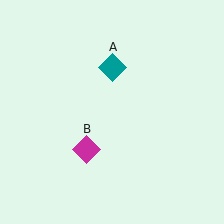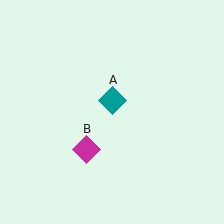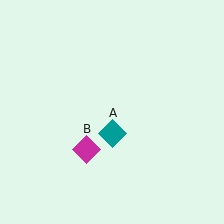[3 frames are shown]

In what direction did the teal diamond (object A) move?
The teal diamond (object A) moved down.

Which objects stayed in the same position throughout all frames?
Magenta diamond (object B) remained stationary.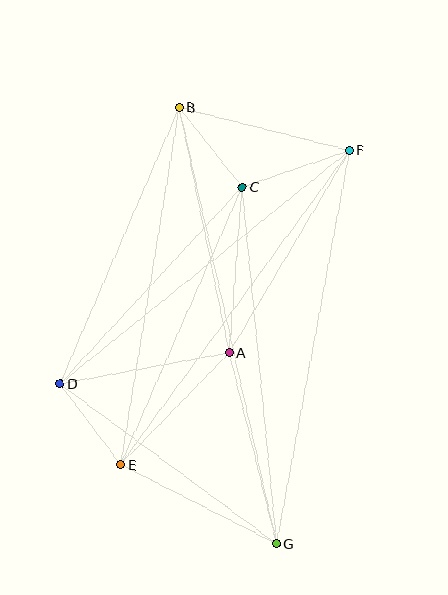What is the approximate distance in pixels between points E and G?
The distance between E and G is approximately 174 pixels.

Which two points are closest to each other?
Points D and E are closest to each other.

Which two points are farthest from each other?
Points B and G are farthest from each other.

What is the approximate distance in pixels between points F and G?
The distance between F and G is approximately 400 pixels.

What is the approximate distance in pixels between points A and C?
The distance between A and C is approximately 166 pixels.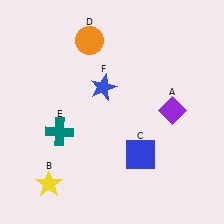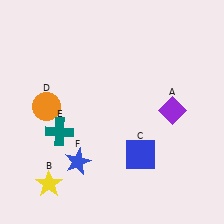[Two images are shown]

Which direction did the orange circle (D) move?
The orange circle (D) moved down.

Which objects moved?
The objects that moved are: the orange circle (D), the blue star (F).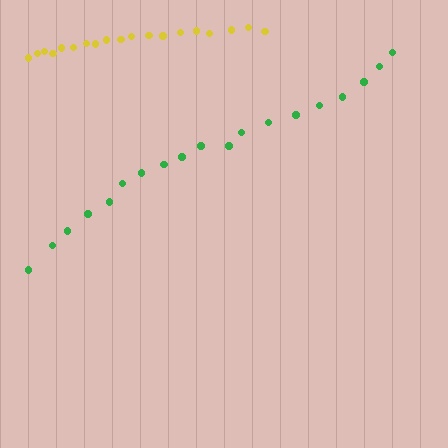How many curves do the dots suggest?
There are 2 distinct paths.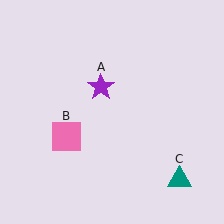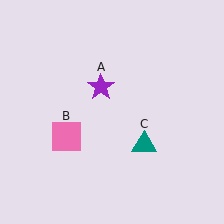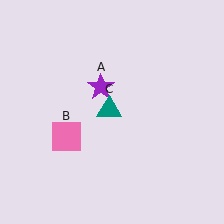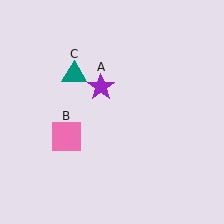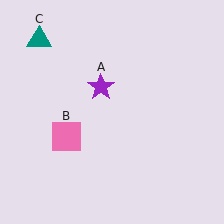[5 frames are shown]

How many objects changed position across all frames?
1 object changed position: teal triangle (object C).